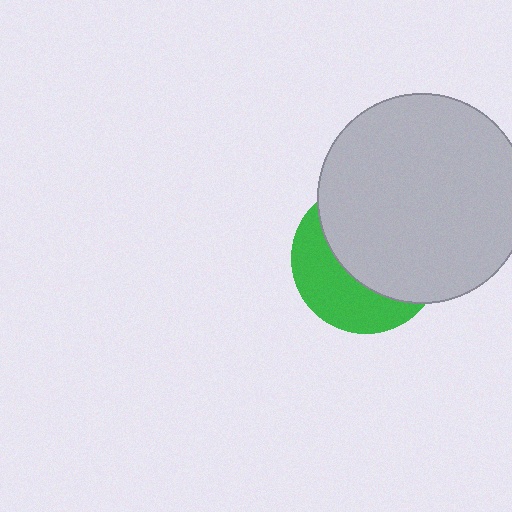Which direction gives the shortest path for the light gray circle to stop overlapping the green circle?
Moving toward the upper-right gives the shortest separation.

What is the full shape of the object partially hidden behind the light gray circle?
The partially hidden object is a green circle.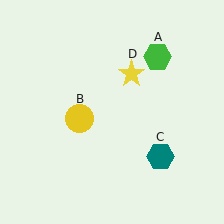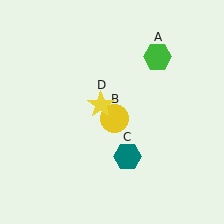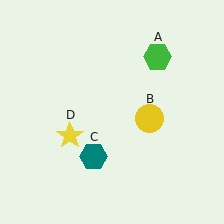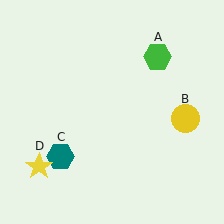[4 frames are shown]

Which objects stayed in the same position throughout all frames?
Green hexagon (object A) remained stationary.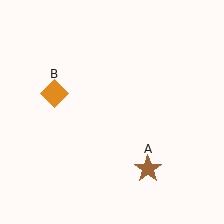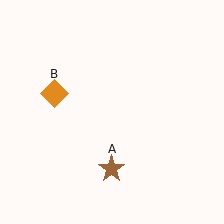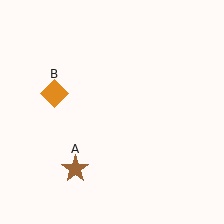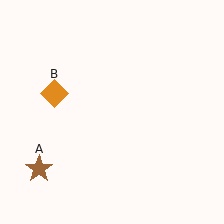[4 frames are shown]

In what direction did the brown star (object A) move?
The brown star (object A) moved left.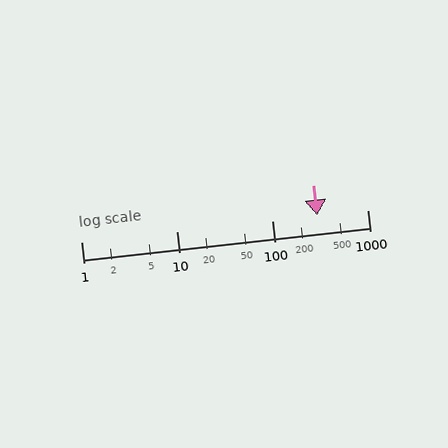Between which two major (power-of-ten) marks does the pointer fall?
The pointer is between 100 and 1000.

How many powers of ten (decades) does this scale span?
The scale spans 3 decades, from 1 to 1000.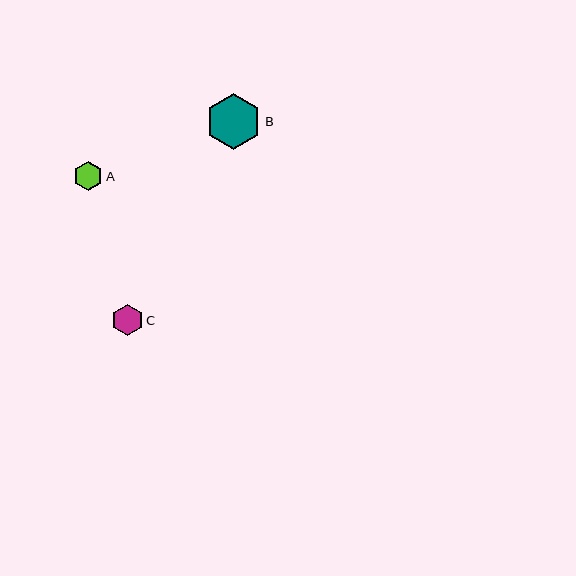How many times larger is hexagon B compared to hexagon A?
Hexagon B is approximately 2.0 times the size of hexagon A.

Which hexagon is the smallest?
Hexagon A is the smallest with a size of approximately 29 pixels.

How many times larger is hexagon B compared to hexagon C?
Hexagon B is approximately 1.8 times the size of hexagon C.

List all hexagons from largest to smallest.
From largest to smallest: B, C, A.